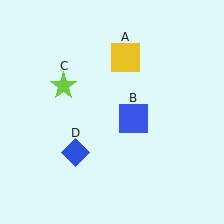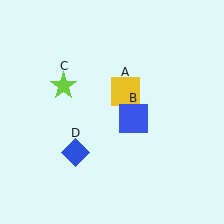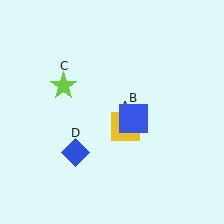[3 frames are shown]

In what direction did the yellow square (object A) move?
The yellow square (object A) moved down.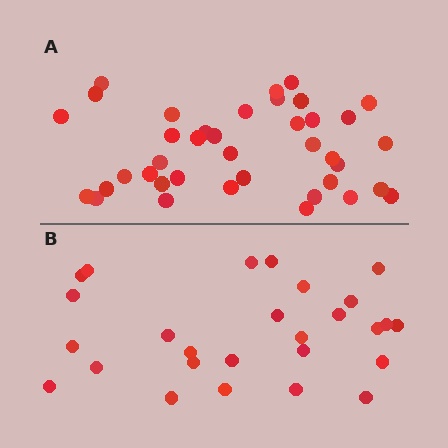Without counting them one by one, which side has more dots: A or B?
Region A (the top region) has more dots.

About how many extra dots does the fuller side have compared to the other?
Region A has roughly 12 or so more dots than region B.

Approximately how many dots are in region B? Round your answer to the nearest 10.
About 30 dots. (The exact count is 27, which rounds to 30.)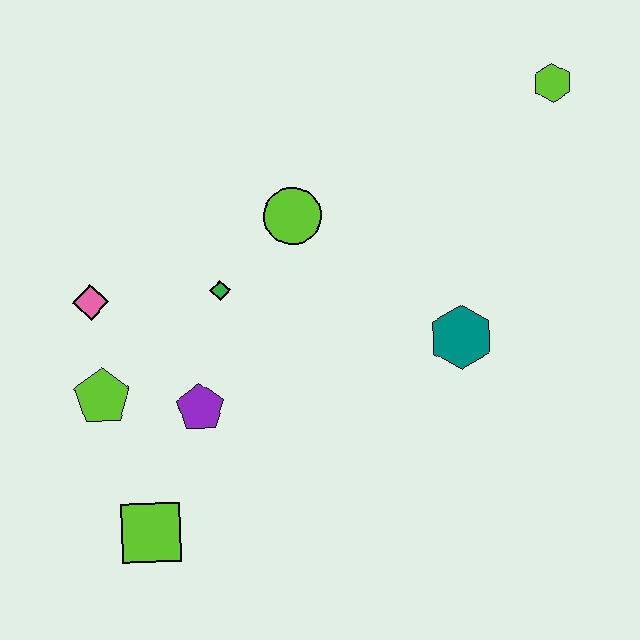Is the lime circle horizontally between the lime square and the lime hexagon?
Yes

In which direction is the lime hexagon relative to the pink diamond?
The lime hexagon is to the right of the pink diamond.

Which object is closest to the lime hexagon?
The teal hexagon is closest to the lime hexagon.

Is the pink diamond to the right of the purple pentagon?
No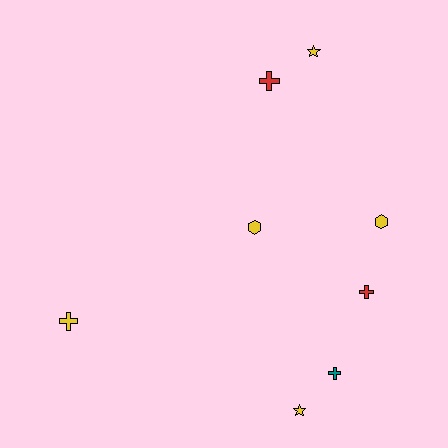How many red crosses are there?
There are 2 red crosses.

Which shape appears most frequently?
Cross, with 4 objects.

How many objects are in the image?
There are 8 objects.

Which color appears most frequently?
Yellow, with 5 objects.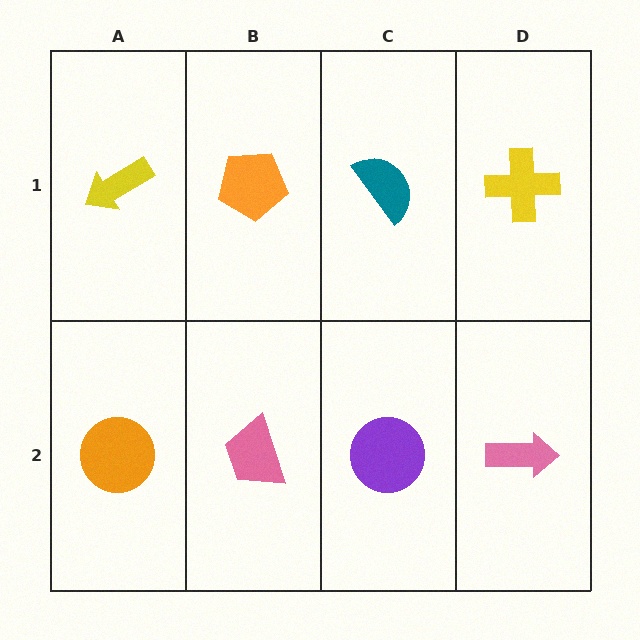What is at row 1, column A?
A yellow arrow.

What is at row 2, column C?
A purple circle.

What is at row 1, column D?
A yellow cross.